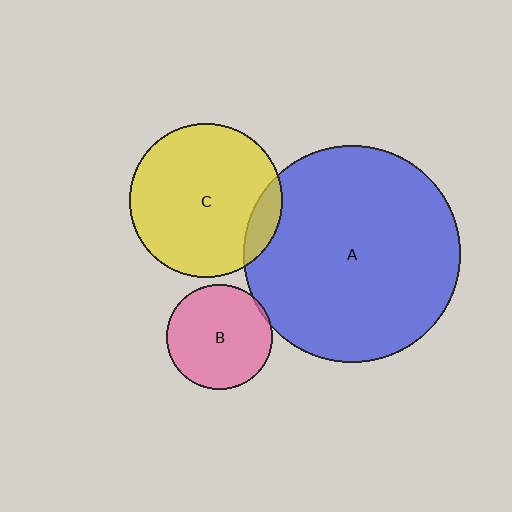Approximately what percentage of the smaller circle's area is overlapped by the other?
Approximately 5%.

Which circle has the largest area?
Circle A (blue).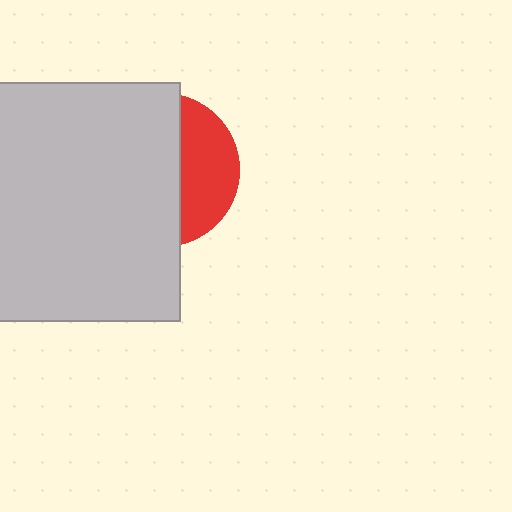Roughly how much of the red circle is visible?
A small part of it is visible (roughly 35%).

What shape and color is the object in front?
The object in front is a light gray square.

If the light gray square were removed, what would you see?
You would see the complete red circle.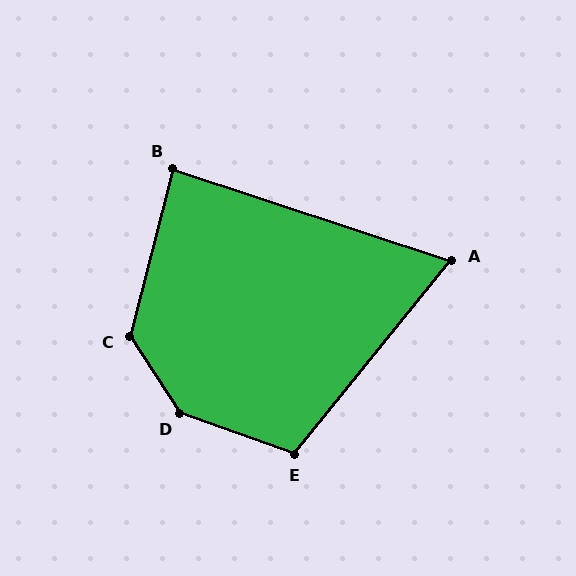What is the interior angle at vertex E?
Approximately 110 degrees (obtuse).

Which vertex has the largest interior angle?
D, at approximately 142 degrees.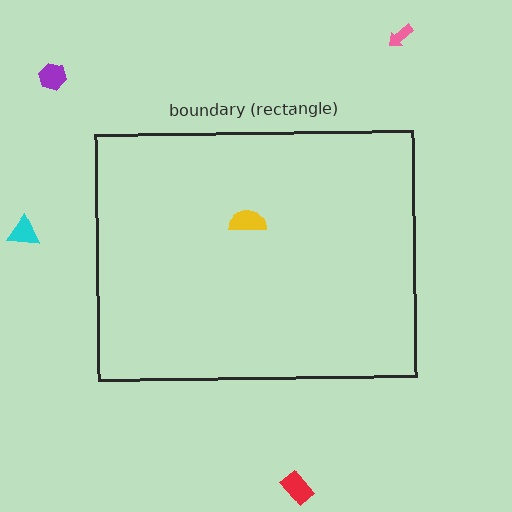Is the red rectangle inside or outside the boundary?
Outside.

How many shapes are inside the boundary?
1 inside, 4 outside.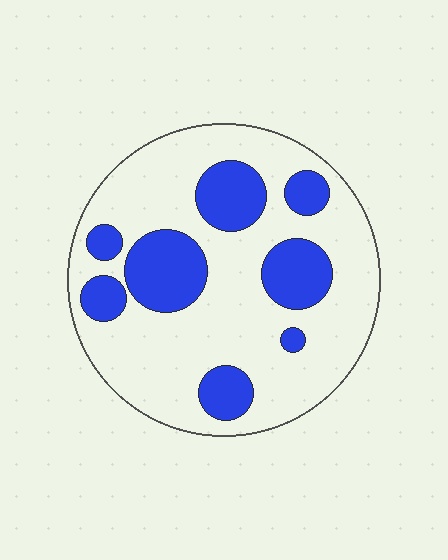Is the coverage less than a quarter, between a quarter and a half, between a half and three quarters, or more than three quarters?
Between a quarter and a half.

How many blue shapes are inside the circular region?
8.